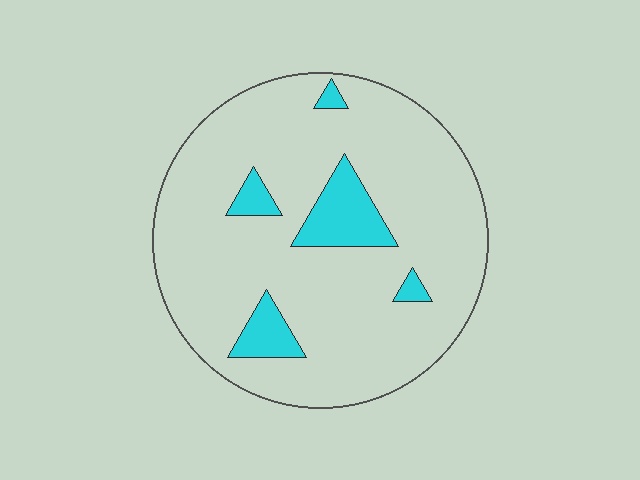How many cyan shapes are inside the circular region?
5.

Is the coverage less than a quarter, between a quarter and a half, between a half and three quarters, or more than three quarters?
Less than a quarter.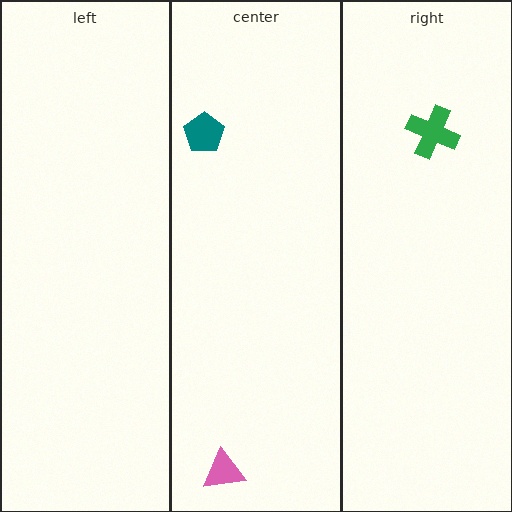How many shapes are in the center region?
2.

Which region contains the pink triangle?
The center region.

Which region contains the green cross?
The right region.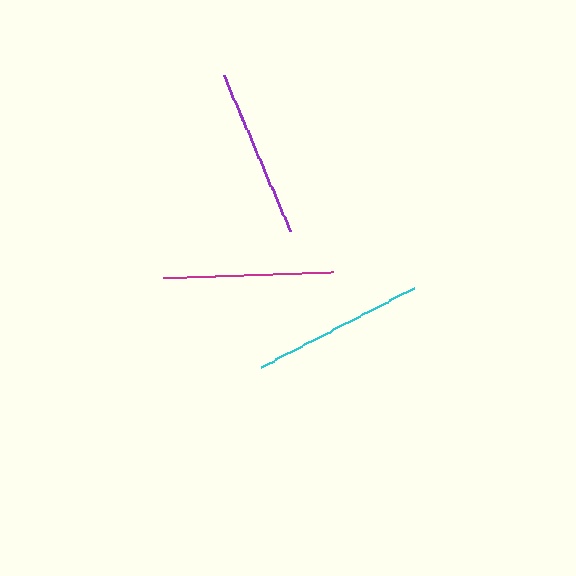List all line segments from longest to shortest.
From longest to shortest: cyan, magenta, purple.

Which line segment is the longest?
The cyan line is the longest at approximately 173 pixels.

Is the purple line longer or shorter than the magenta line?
The magenta line is longer than the purple line.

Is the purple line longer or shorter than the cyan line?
The cyan line is longer than the purple line.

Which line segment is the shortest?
The purple line is the shortest at approximately 170 pixels.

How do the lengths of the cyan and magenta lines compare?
The cyan and magenta lines are approximately the same length.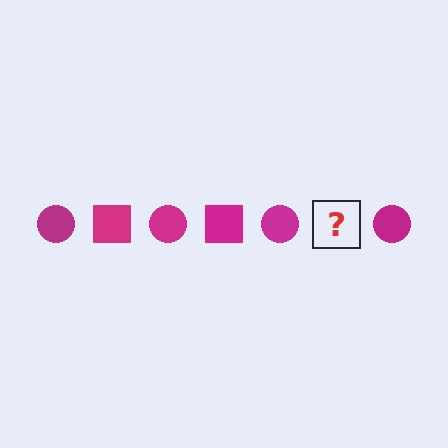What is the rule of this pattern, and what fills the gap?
The rule is that the pattern cycles through circle, square shapes in magenta. The gap should be filled with a magenta square.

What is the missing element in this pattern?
The missing element is a magenta square.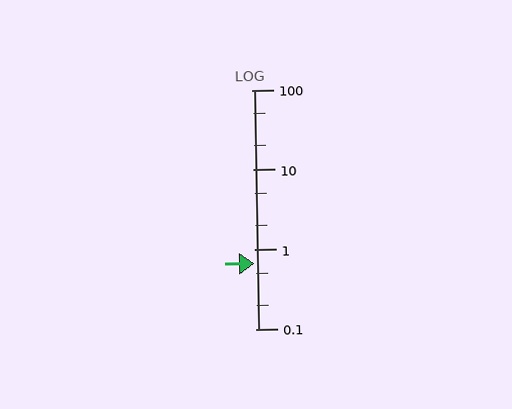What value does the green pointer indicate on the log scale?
The pointer indicates approximately 0.67.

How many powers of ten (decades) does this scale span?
The scale spans 3 decades, from 0.1 to 100.